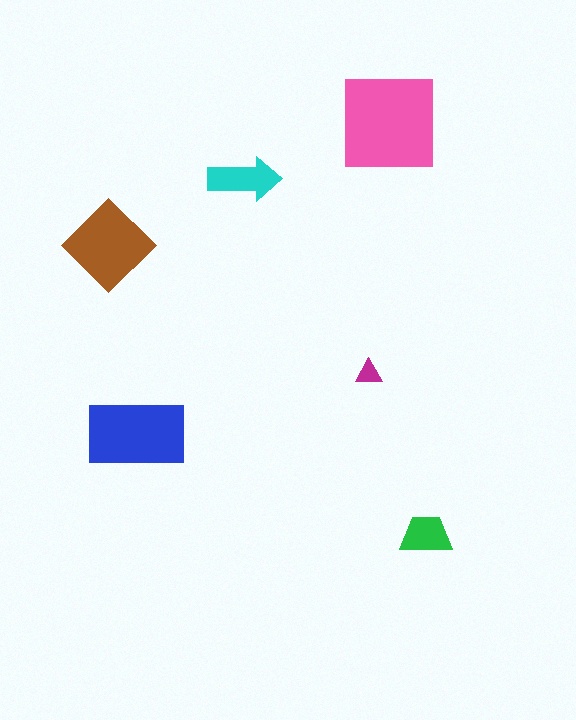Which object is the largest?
The pink square.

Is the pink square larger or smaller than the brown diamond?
Larger.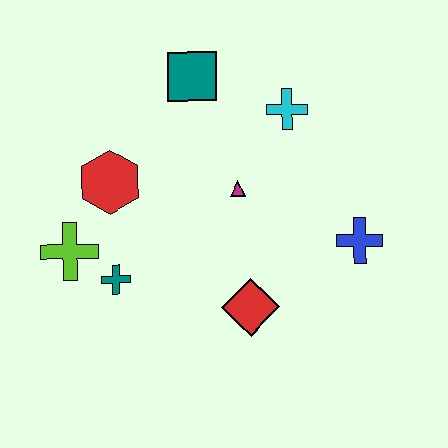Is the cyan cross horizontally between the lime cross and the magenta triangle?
No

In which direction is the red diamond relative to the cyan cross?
The red diamond is below the cyan cross.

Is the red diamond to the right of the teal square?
Yes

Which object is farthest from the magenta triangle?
The lime cross is farthest from the magenta triangle.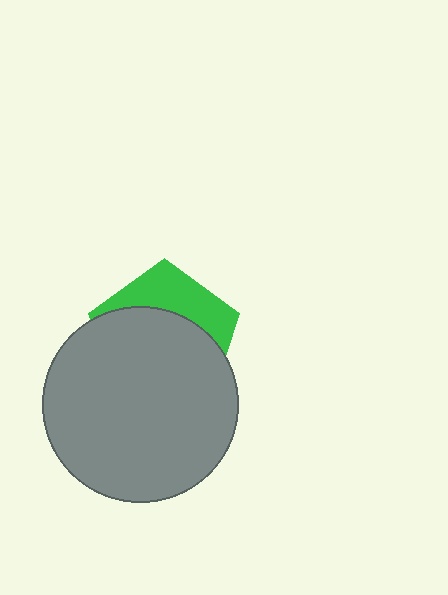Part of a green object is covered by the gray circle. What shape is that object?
It is a pentagon.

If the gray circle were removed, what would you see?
You would see the complete green pentagon.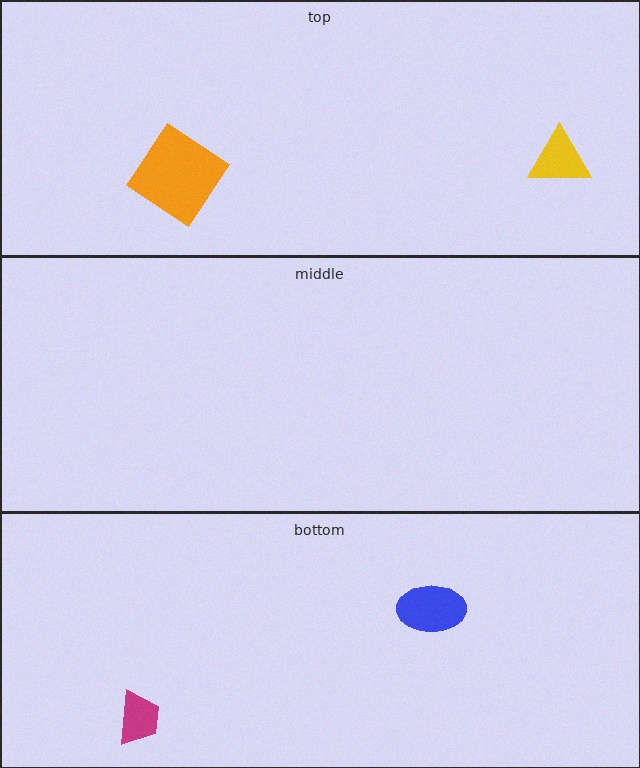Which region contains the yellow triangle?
The top region.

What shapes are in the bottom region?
The magenta trapezoid, the blue ellipse.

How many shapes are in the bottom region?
2.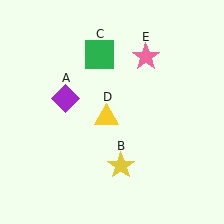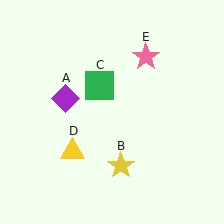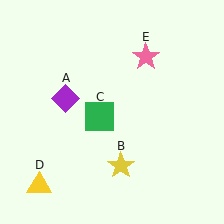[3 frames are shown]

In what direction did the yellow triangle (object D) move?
The yellow triangle (object D) moved down and to the left.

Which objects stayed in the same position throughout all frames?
Purple diamond (object A) and yellow star (object B) and pink star (object E) remained stationary.